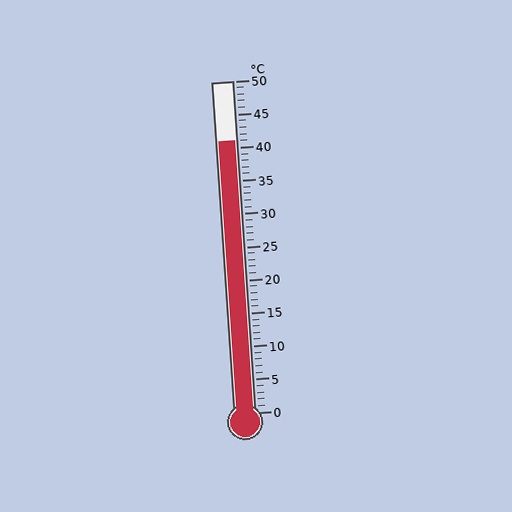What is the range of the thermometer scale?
The thermometer scale ranges from 0°C to 50°C.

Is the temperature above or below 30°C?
The temperature is above 30°C.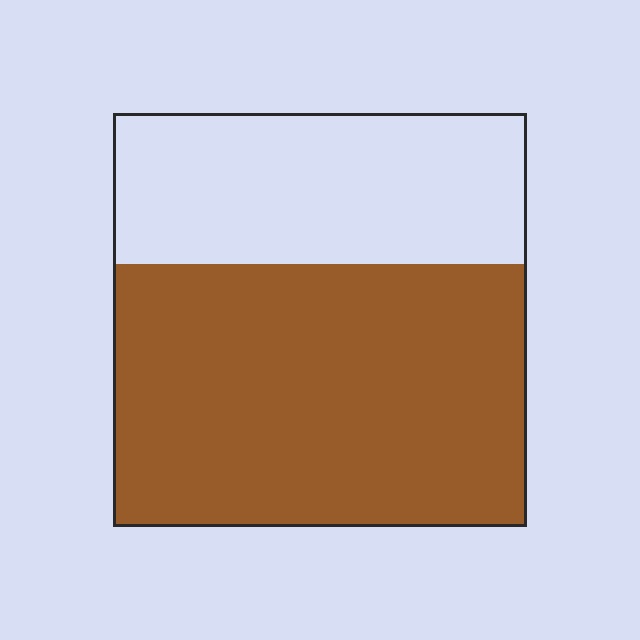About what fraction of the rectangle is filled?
About five eighths (5/8).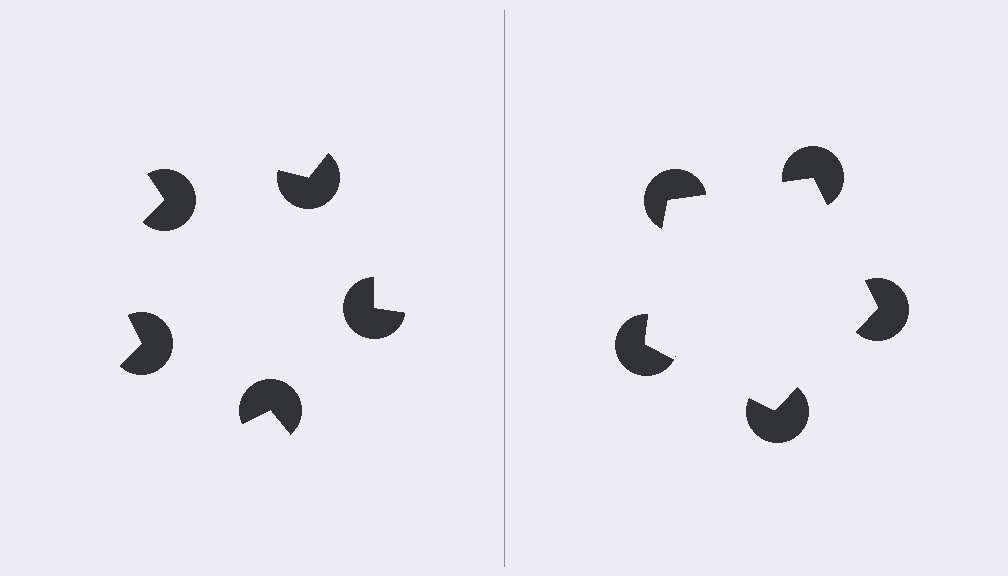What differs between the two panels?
The pac-man discs are positioned identically on both sides; only the wedge orientations differ. On the right they align to a pentagon; on the left they are misaligned.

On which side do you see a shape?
An illusory pentagon appears on the right side. On the left side the wedge cuts are rotated, so no coherent shape forms.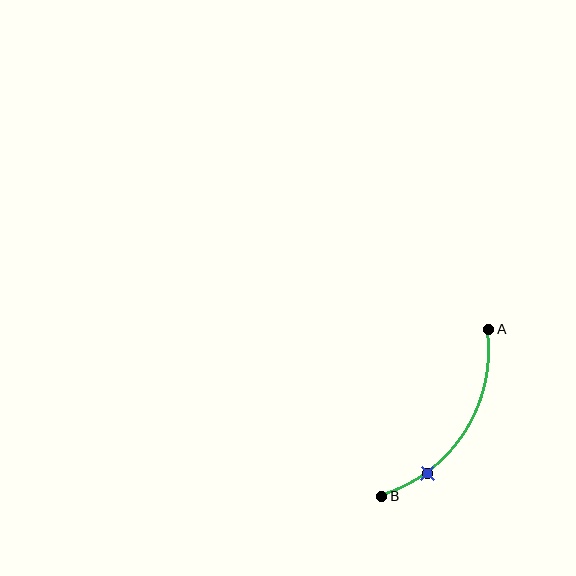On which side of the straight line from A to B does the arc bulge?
The arc bulges to the right of the straight line connecting A and B.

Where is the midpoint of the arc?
The arc midpoint is the point on the curve farthest from the straight line joining A and B. It sits to the right of that line.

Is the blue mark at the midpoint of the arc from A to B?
No. The blue mark lies on the arc but is closer to endpoint B. The arc midpoint would be at the point on the curve equidistant along the arc from both A and B.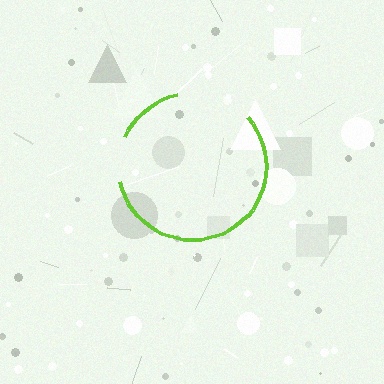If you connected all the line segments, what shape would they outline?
They would outline a circle.